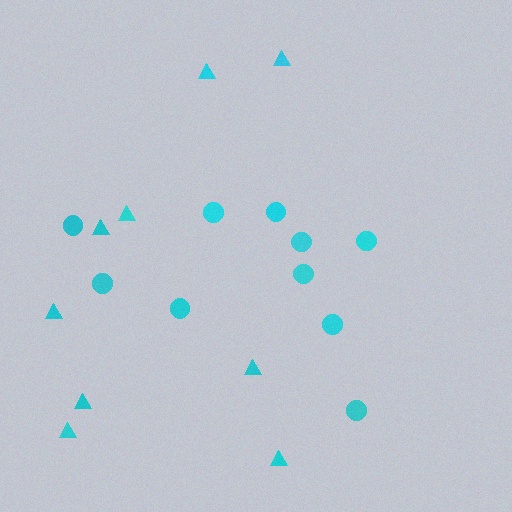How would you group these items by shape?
There are 2 groups: one group of circles (10) and one group of triangles (9).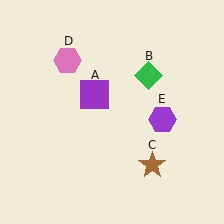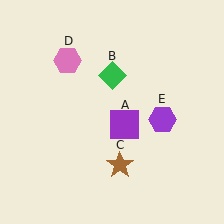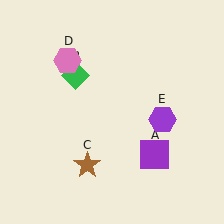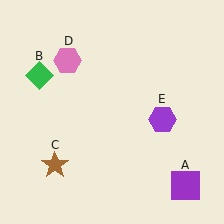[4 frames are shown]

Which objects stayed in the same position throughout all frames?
Pink hexagon (object D) and purple hexagon (object E) remained stationary.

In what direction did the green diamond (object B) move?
The green diamond (object B) moved left.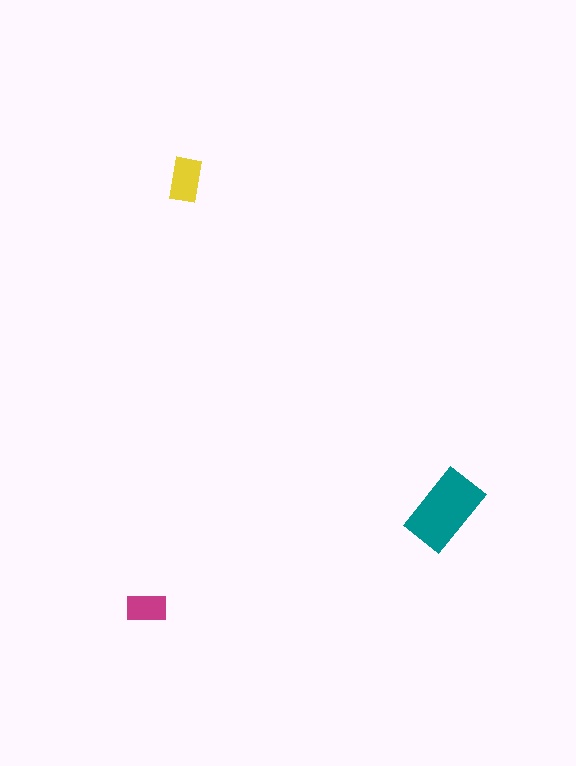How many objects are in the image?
There are 3 objects in the image.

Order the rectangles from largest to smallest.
the teal one, the yellow one, the magenta one.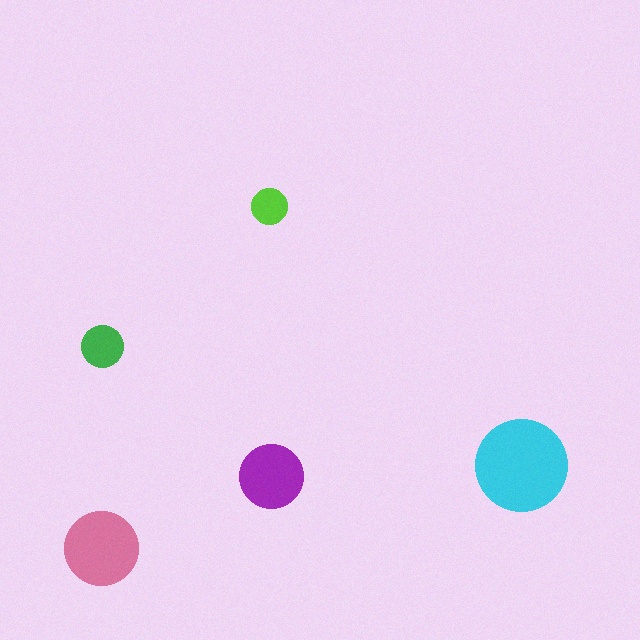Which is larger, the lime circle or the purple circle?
The purple one.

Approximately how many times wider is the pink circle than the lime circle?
About 2 times wider.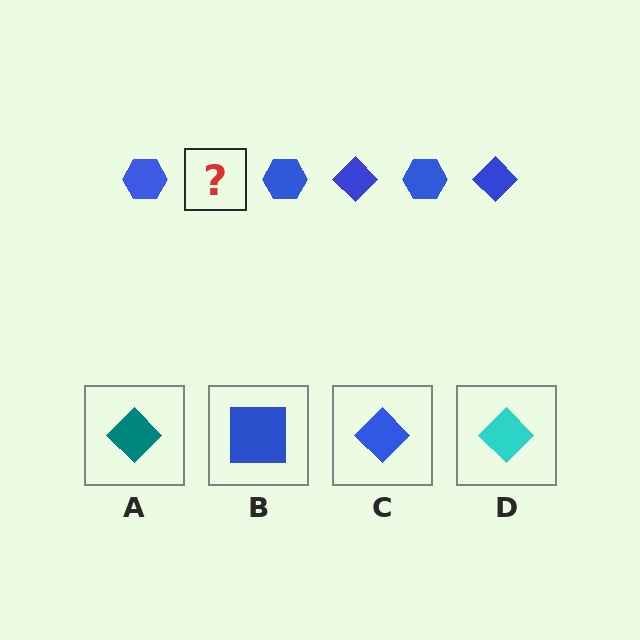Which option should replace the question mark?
Option C.